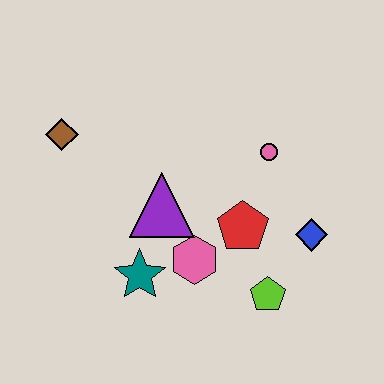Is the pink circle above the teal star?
Yes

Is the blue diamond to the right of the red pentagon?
Yes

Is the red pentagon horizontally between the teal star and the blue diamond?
Yes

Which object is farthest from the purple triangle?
The blue diamond is farthest from the purple triangle.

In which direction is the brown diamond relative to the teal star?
The brown diamond is above the teal star.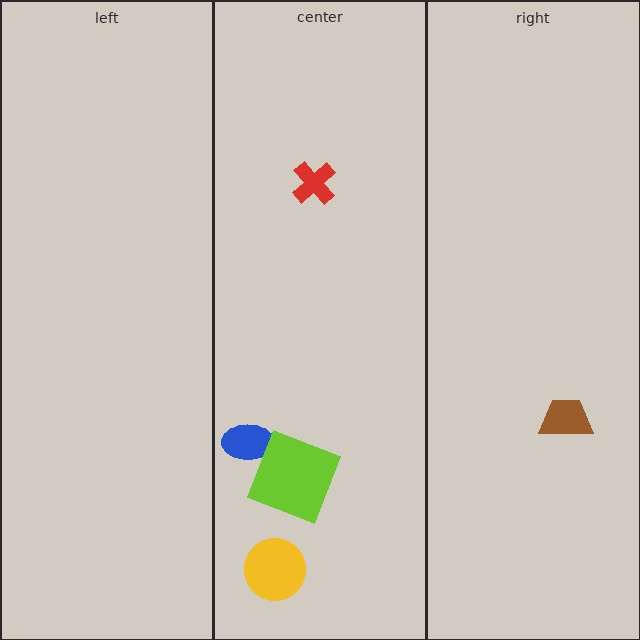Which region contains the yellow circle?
The center region.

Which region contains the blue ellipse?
The center region.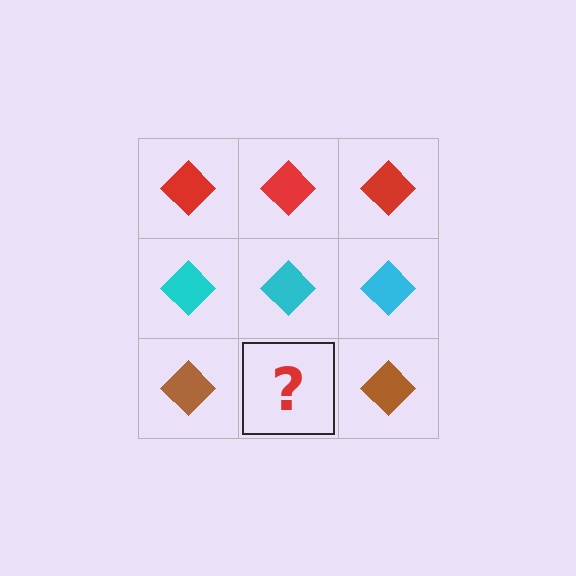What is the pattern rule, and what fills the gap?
The rule is that each row has a consistent color. The gap should be filled with a brown diamond.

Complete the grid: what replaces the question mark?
The question mark should be replaced with a brown diamond.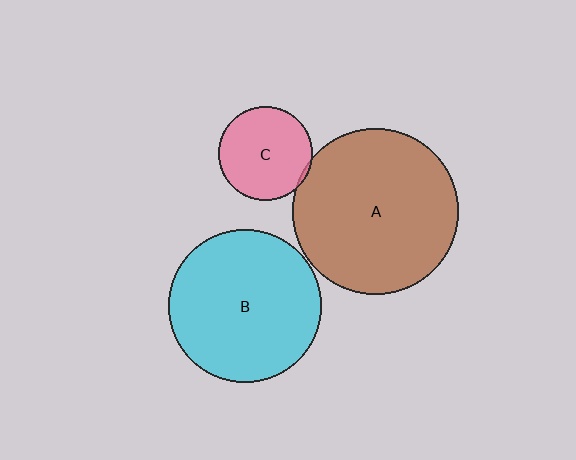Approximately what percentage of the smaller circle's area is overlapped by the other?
Approximately 5%.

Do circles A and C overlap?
Yes.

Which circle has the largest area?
Circle A (brown).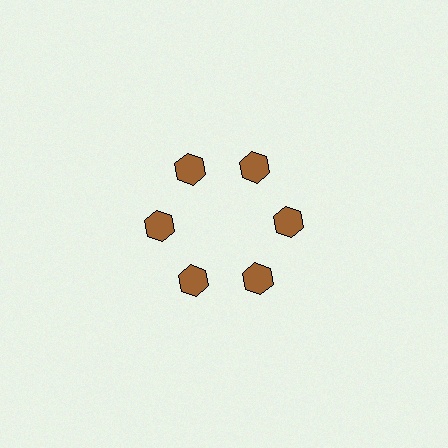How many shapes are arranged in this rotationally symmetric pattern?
There are 6 shapes, arranged in 6 groups of 1.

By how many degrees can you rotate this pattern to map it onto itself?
The pattern maps onto itself every 60 degrees of rotation.